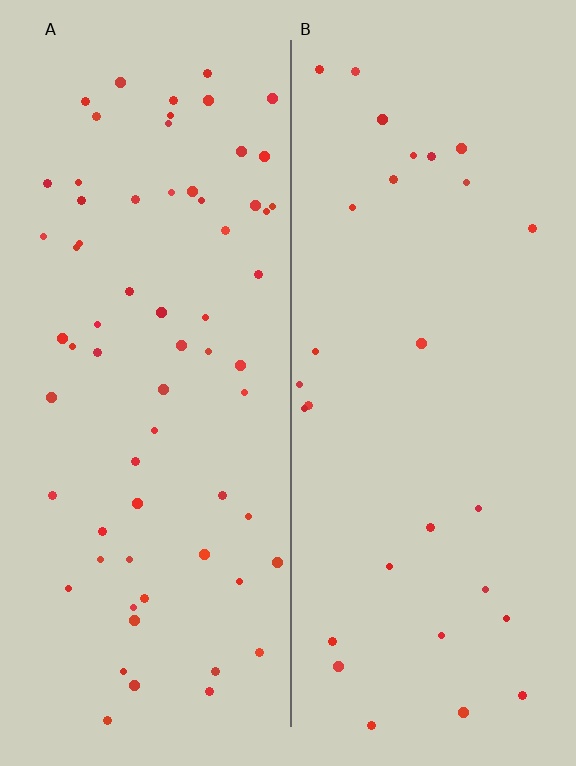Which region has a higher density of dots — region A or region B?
A (the left).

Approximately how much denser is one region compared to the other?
Approximately 2.3× — region A over region B.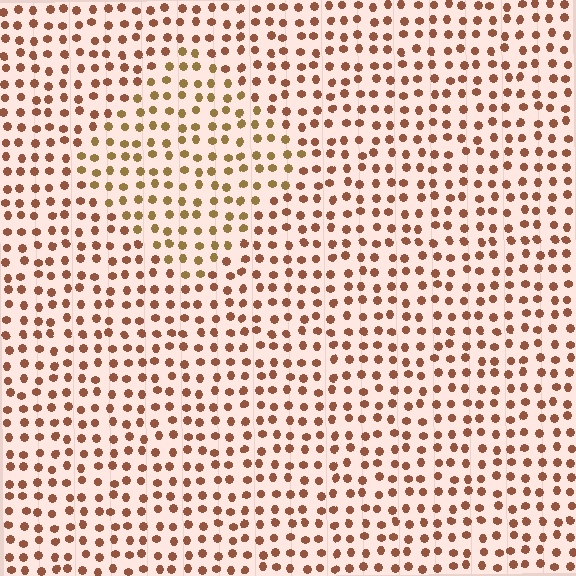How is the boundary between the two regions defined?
The boundary is defined purely by a slight shift in hue (about 27 degrees). Spacing, size, and orientation are identical on both sides.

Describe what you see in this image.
The image is filled with small brown elements in a uniform arrangement. A diamond-shaped region is visible where the elements are tinted to a slightly different hue, forming a subtle color boundary.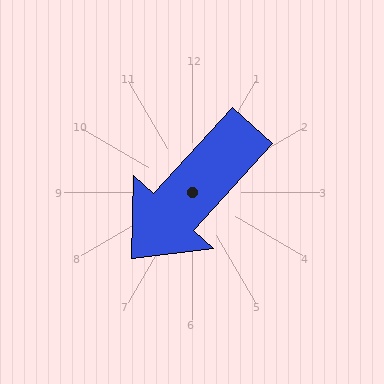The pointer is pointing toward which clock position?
Roughly 7 o'clock.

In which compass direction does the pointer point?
Southwest.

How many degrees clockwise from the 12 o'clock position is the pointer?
Approximately 222 degrees.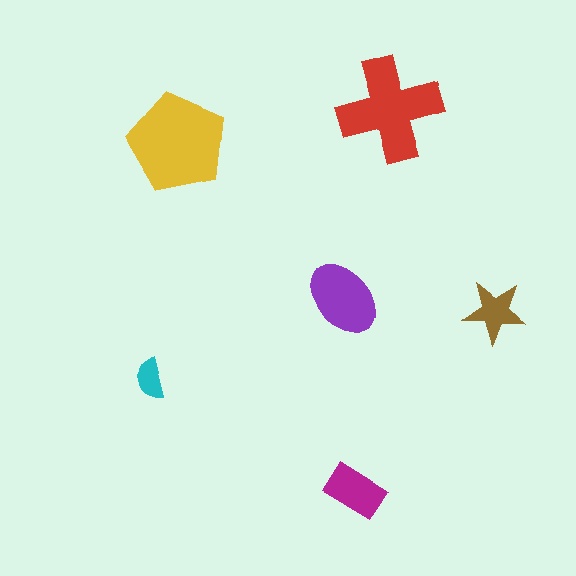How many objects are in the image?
There are 6 objects in the image.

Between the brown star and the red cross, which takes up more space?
The red cross.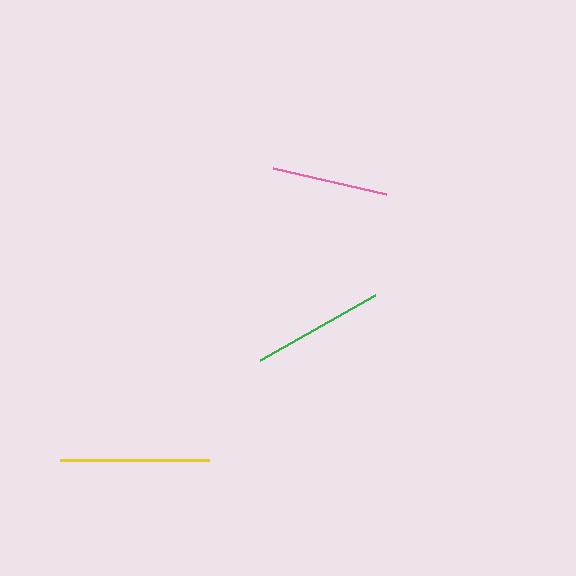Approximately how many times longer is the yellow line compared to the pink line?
The yellow line is approximately 1.3 times the length of the pink line.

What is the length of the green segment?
The green segment is approximately 133 pixels long.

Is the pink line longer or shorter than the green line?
The green line is longer than the pink line.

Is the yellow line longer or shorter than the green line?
The yellow line is longer than the green line.